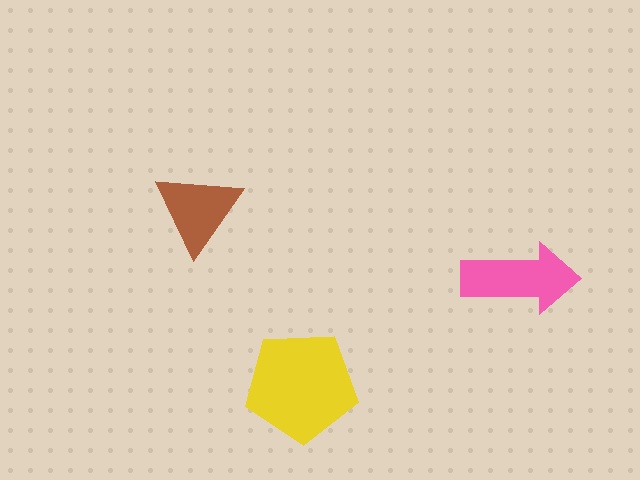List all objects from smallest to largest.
The brown triangle, the pink arrow, the yellow pentagon.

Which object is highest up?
The brown triangle is topmost.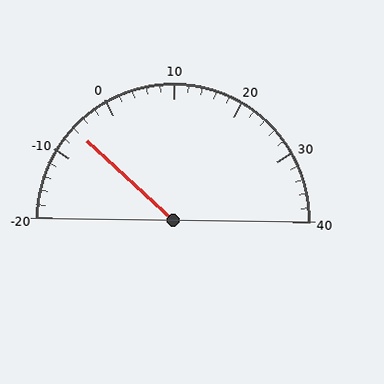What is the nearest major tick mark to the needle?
The nearest major tick mark is -10.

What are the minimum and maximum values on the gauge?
The gauge ranges from -20 to 40.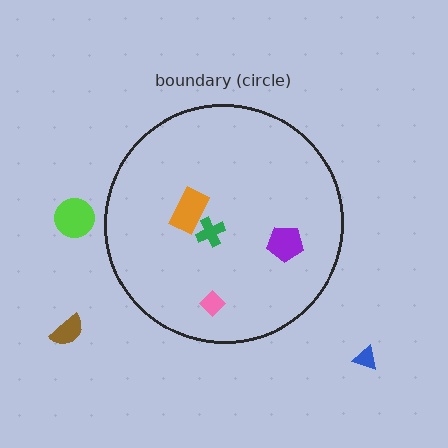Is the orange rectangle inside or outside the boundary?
Inside.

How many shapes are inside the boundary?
4 inside, 3 outside.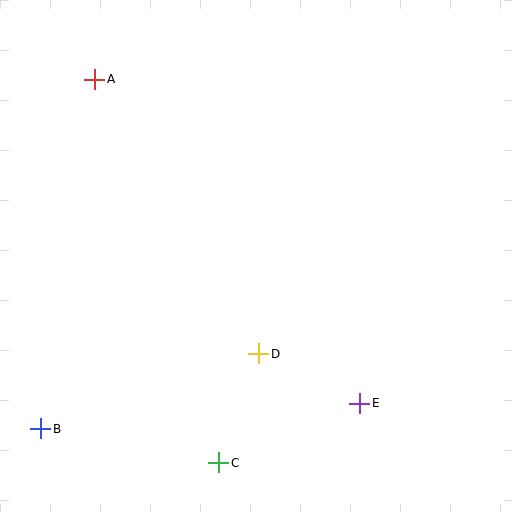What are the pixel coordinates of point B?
Point B is at (41, 429).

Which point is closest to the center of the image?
Point D at (259, 354) is closest to the center.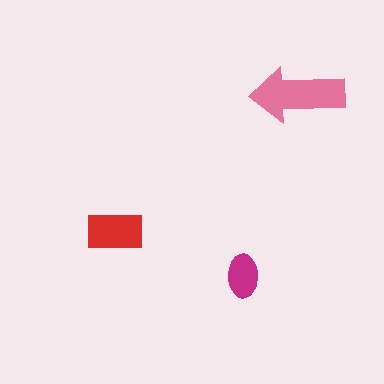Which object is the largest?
The pink arrow.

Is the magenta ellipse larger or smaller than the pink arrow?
Smaller.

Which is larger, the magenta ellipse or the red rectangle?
The red rectangle.